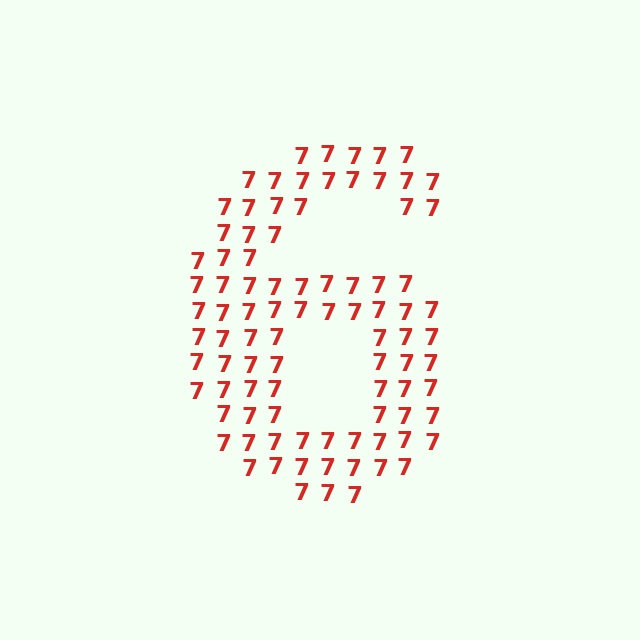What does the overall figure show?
The overall figure shows the digit 6.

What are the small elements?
The small elements are digit 7's.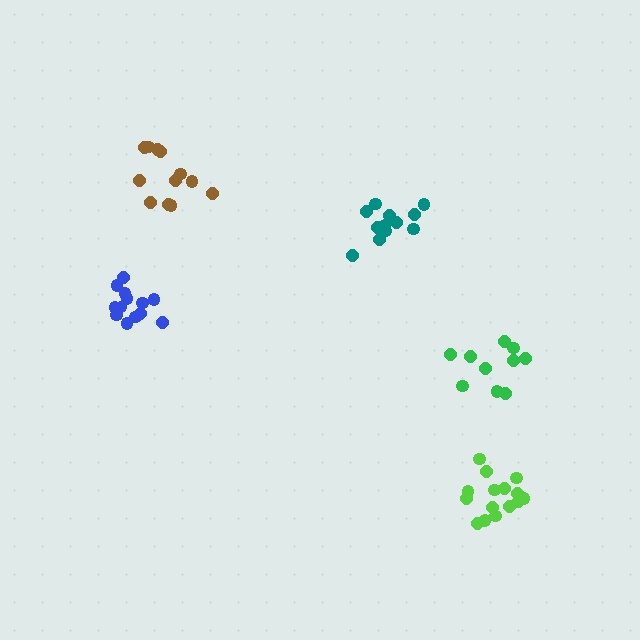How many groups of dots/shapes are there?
There are 5 groups.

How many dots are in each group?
Group 1: 13 dots, Group 2: 15 dots, Group 3: 12 dots, Group 4: 10 dots, Group 5: 12 dots (62 total).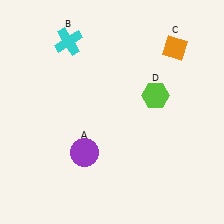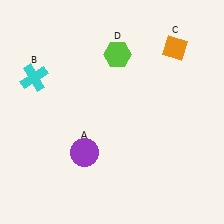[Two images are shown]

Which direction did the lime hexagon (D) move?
The lime hexagon (D) moved up.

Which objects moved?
The objects that moved are: the cyan cross (B), the lime hexagon (D).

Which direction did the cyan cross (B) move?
The cyan cross (B) moved down.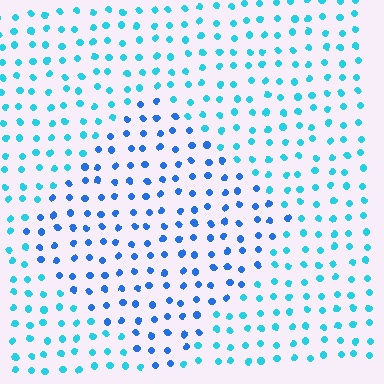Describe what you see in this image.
The image is filled with small cyan elements in a uniform arrangement. A diamond-shaped region is visible where the elements are tinted to a slightly different hue, forming a subtle color boundary.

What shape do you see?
I see a diamond.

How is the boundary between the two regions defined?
The boundary is defined purely by a slight shift in hue (about 30 degrees). Spacing, size, and orientation are identical on both sides.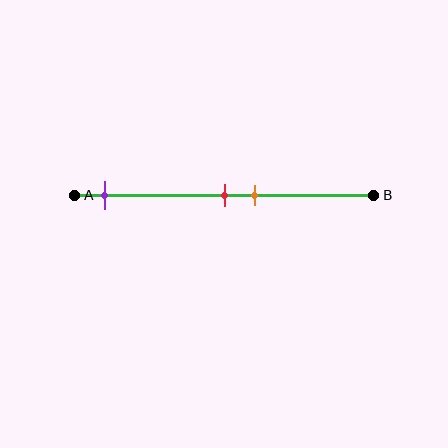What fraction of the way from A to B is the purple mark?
The purple mark is approximately 10% (0.1) of the way from A to B.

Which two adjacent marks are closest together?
The red and orange marks are the closest adjacent pair.